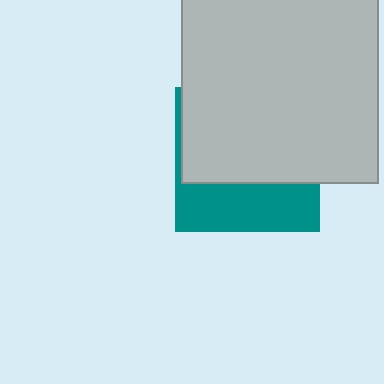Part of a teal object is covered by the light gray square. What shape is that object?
It is a square.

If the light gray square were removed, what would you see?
You would see the complete teal square.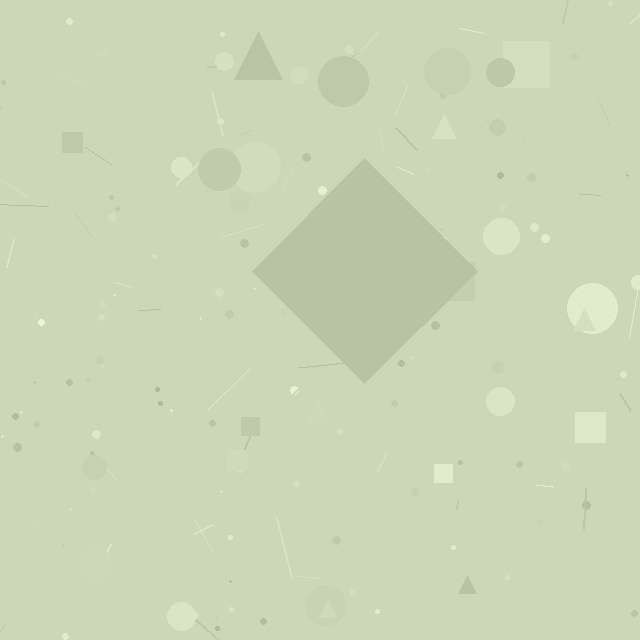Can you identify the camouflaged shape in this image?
The camouflaged shape is a diamond.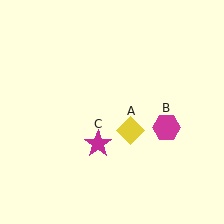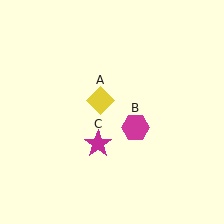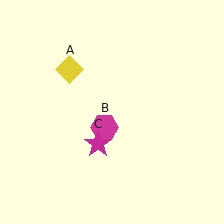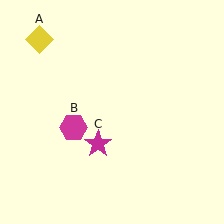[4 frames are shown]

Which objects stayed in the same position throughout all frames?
Magenta star (object C) remained stationary.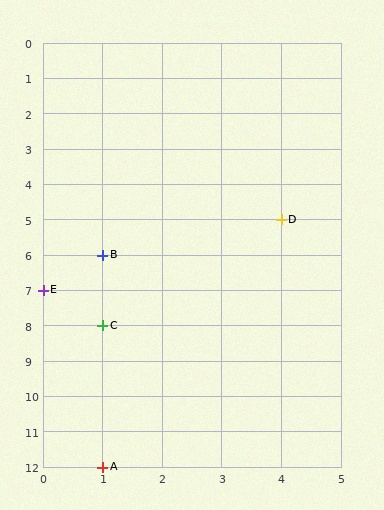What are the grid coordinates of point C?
Point C is at grid coordinates (1, 8).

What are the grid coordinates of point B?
Point B is at grid coordinates (1, 6).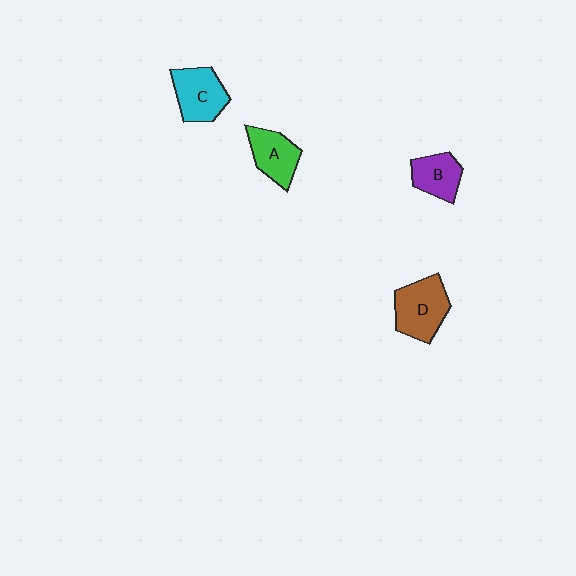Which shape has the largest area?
Shape D (brown).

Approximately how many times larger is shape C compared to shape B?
Approximately 1.3 times.